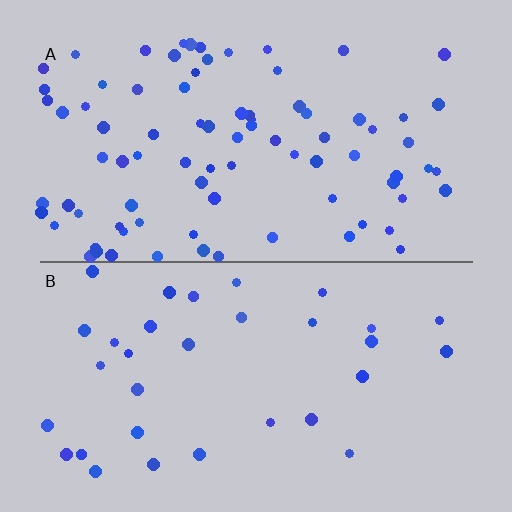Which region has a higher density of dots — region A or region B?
A (the top).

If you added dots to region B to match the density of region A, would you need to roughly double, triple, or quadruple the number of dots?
Approximately triple.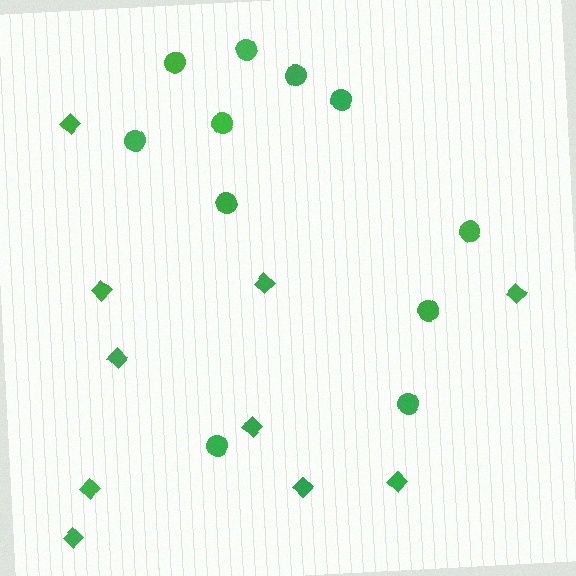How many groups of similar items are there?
There are 2 groups: one group of circles (11) and one group of diamonds (10).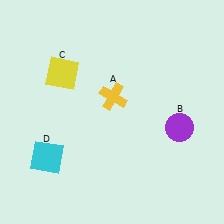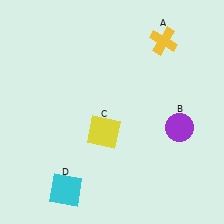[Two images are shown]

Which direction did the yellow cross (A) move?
The yellow cross (A) moved up.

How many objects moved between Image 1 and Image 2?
3 objects moved between the two images.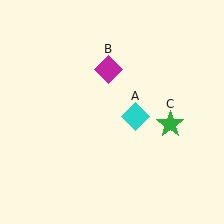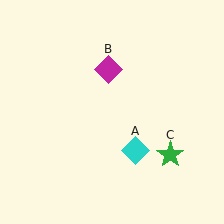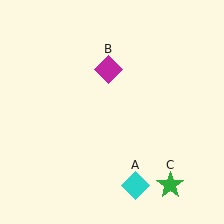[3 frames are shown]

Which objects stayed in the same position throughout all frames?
Magenta diamond (object B) remained stationary.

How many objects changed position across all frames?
2 objects changed position: cyan diamond (object A), green star (object C).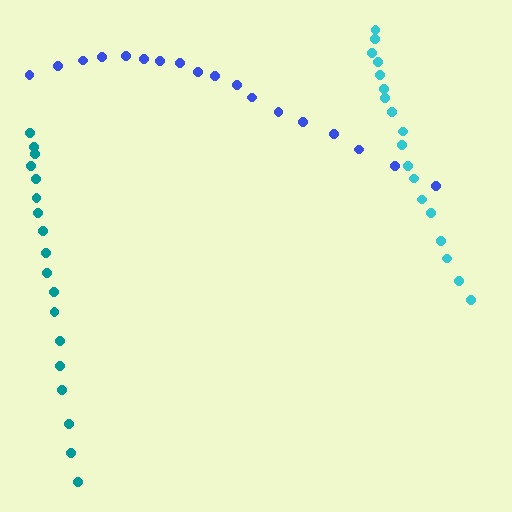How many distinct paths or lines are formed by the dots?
There are 3 distinct paths.